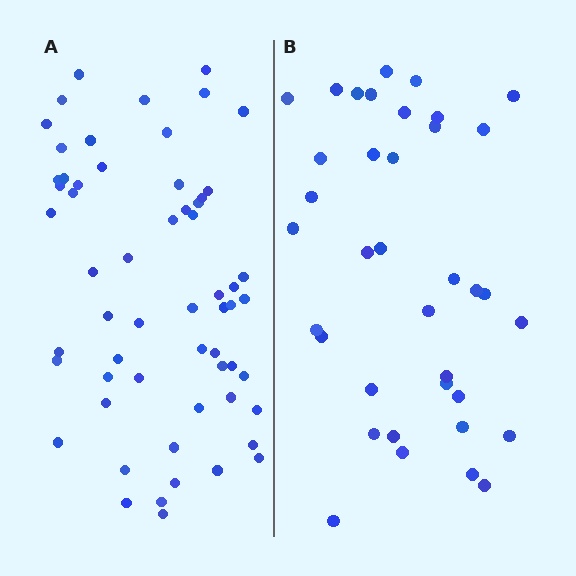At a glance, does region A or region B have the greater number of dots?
Region A (the left region) has more dots.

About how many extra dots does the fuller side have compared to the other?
Region A has approximately 20 more dots than region B.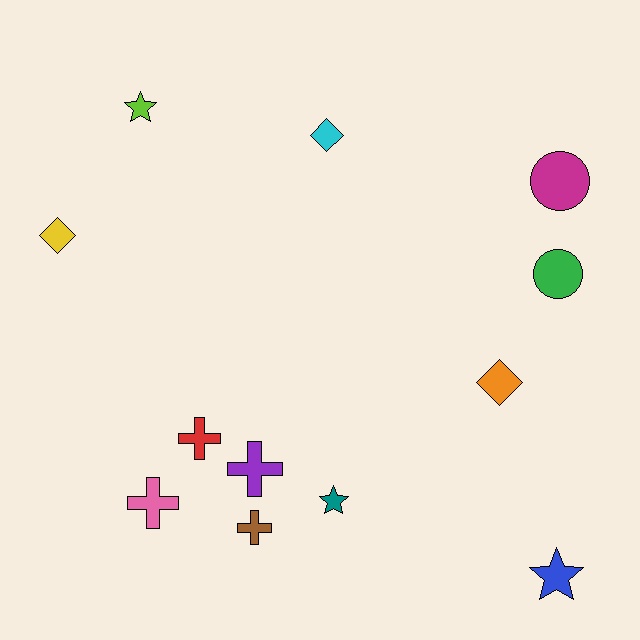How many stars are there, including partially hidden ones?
There are 3 stars.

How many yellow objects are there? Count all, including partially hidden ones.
There is 1 yellow object.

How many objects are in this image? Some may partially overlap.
There are 12 objects.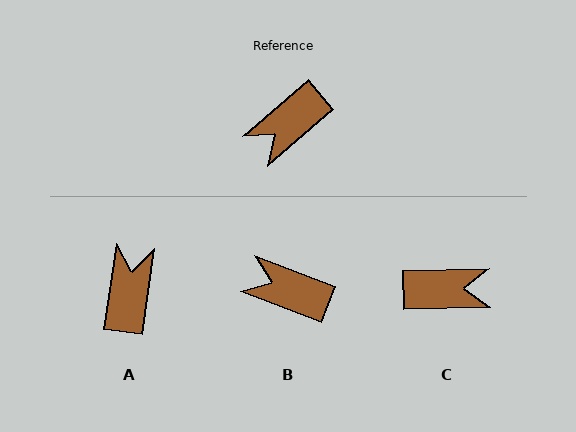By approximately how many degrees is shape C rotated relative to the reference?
Approximately 140 degrees counter-clockwise.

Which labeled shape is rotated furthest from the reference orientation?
C, about 140 degrees away.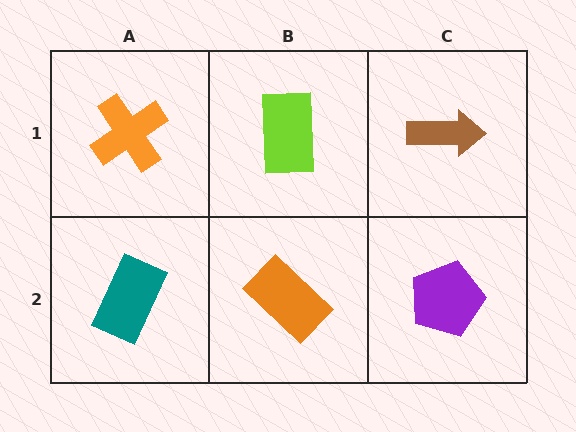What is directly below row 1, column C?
A purple pentagon.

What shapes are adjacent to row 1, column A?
A teal rectangle (row 2, column A), a lime rectangle (row 1, column B).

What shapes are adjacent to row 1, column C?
A purple pentagon (row 2, column C), a lime rectangle (row 1, column B).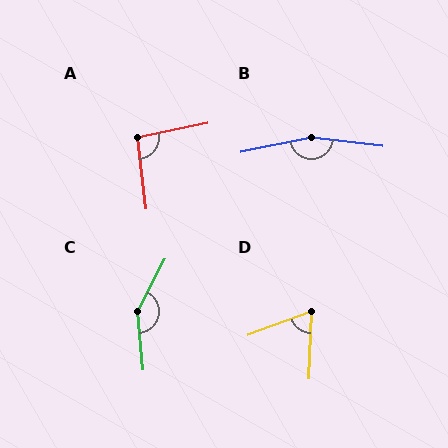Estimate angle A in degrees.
Approximately 94 degrees.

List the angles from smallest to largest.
D (67°), A (94°), C (147°), B (162°).